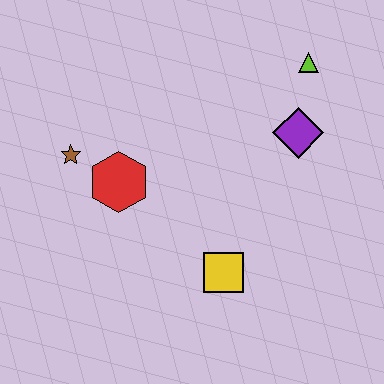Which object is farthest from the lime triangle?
The brown star is farthest from the lime triangle.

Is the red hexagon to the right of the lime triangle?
No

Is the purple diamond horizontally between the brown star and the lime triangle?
Yes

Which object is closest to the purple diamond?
The lime triangle is closest to the purple diamond.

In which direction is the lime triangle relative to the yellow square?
The lime triangle is above the yellow square.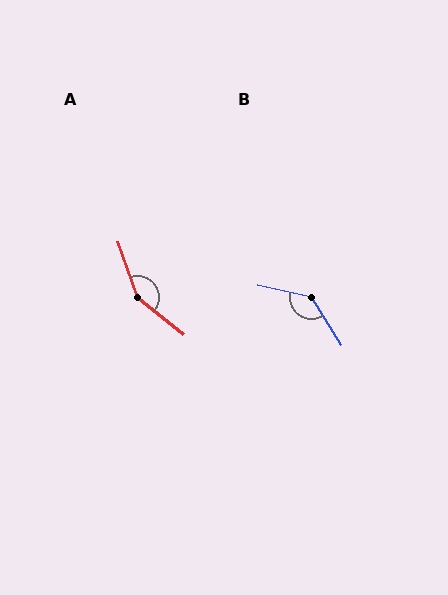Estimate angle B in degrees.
Approximately 135 degrees.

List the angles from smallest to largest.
B (135°), A (148°).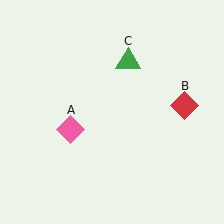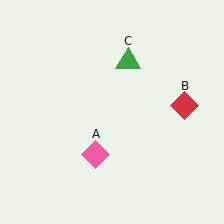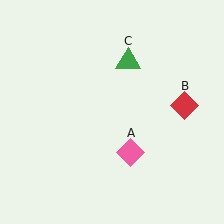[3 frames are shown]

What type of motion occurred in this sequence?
The pink diamond (object A) rotated counterclockwise around the center of the scene.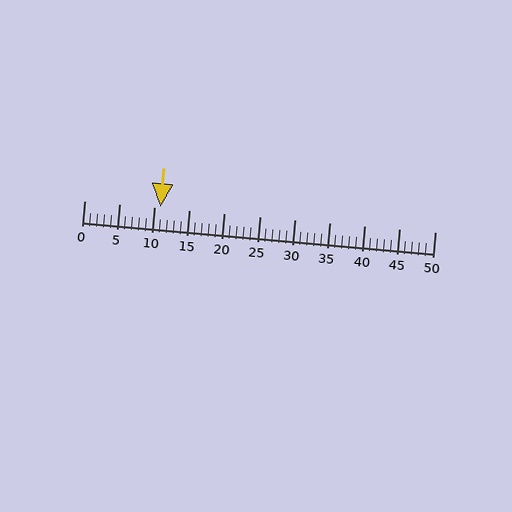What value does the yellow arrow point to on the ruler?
The yellow arrow points to approximately 11.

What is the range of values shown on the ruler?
The ruler shows values from 0 to 50.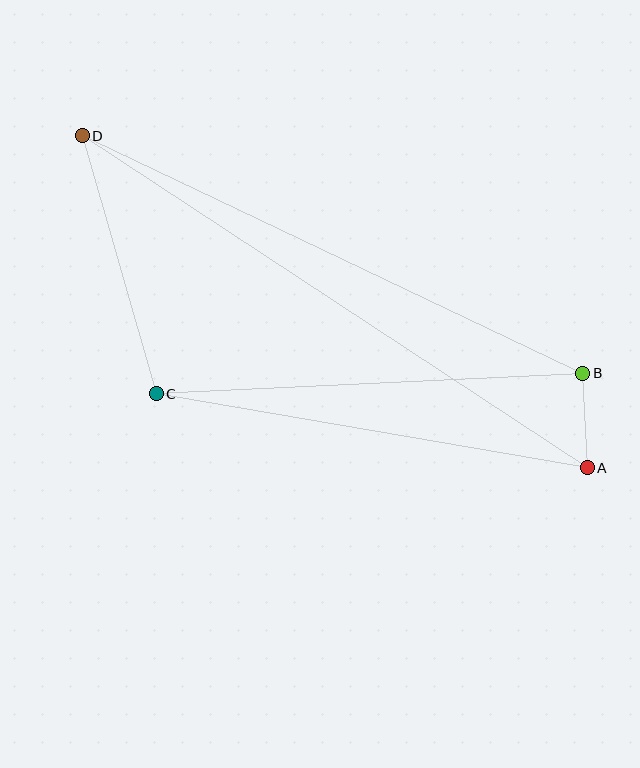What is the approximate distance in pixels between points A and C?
The distance between A and C is approximately 438 pixels.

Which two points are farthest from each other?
Points A and D are farthest from each other.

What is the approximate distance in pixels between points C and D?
The distance between C and D is approximately 268 pixels.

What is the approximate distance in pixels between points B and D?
The distance between B and D is approximately 554 pixels.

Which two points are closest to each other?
Points A and B are closest to each other.